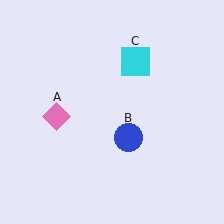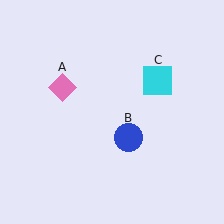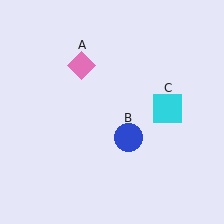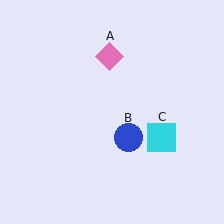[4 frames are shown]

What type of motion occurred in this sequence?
The pink diamond (object A), cyan square (object C) rotated clockwise around the center of the scene.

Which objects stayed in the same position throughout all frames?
Blue circle (object B) remained stationary.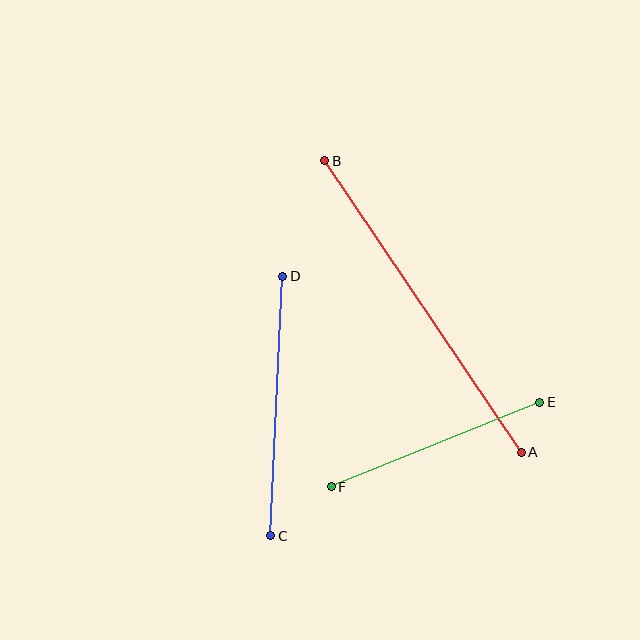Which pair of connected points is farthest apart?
Points A and B are farthest apart.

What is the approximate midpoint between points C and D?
The midpoint is at approximately (277, 406) pixels.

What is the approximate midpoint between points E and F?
The midpoint is at approximately (436, 445) pixels.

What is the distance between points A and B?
The distance is approximately 352 pixels.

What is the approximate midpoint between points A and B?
The midpoint is at approximately (423, 306) pixels.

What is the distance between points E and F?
The distance is approximately 225 pixels.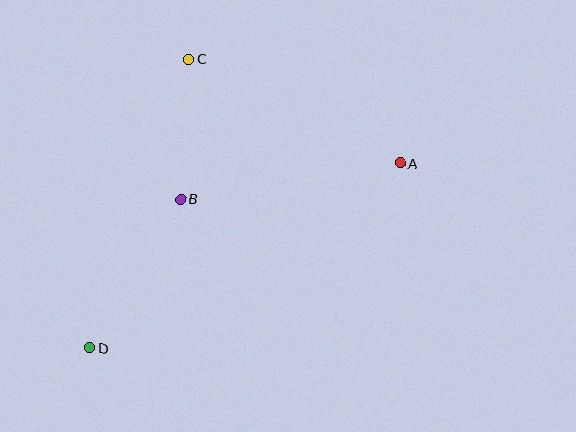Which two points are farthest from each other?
Points A and D are farthest from each other.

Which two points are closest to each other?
Points B and C are closest to each other.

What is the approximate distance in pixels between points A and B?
The distance between A and B is approximately 222 pixels.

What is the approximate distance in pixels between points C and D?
The distance between C and D is approximately 305 pixels.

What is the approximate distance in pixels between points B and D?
The distance between B and D is approximately 175 pixels.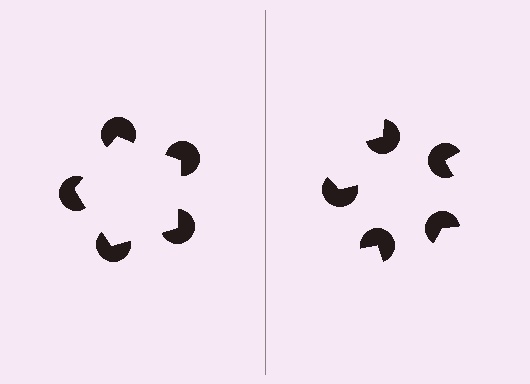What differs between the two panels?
The pac-man discs are positioned identically on both sides; only the wedge orientations differ. On the left they align to a pentagon; on the right they are misaligned.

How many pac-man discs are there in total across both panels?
10 — 5 on each side.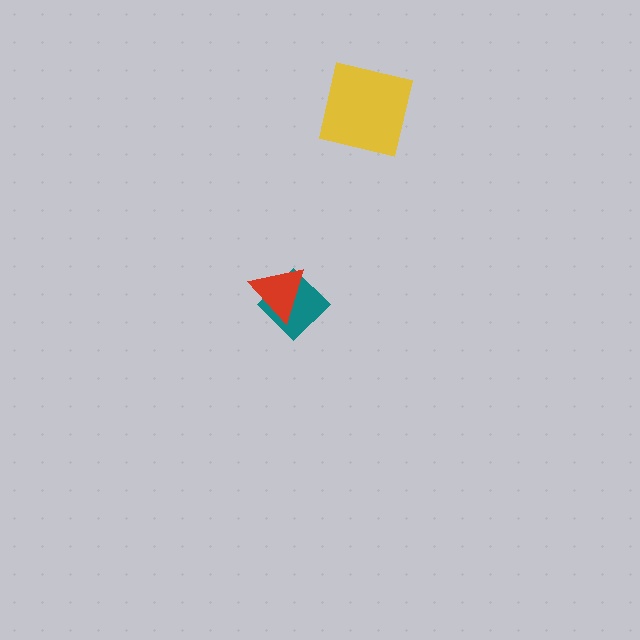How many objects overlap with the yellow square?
0 objects overlap with the yellow square.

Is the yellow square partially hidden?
No, no other shape covers it.